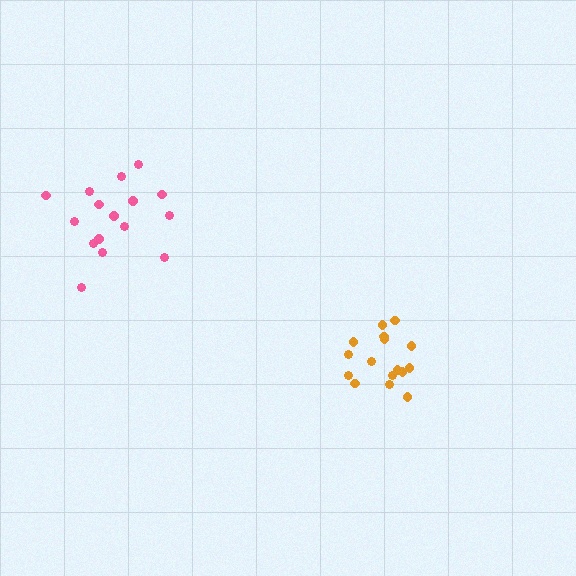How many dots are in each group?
Group 1: 16 dots, Group 2: 16 dots (32 total).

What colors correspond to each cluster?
The clusters are colored: pink, orange.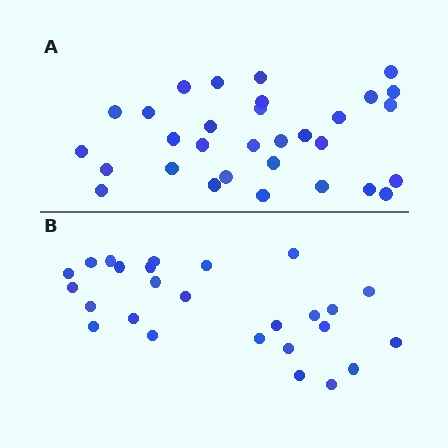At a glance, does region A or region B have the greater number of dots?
Region A (the top region) has more dots.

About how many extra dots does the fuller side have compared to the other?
Region A has about 5 more dots than region B.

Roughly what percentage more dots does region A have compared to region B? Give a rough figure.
About 20% more.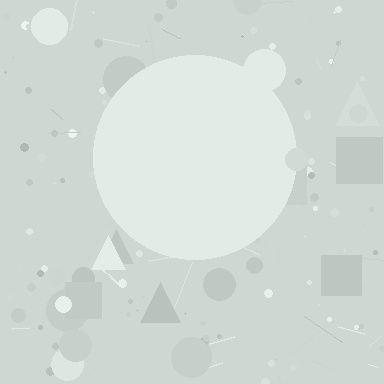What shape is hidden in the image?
A circle is hidden in the image.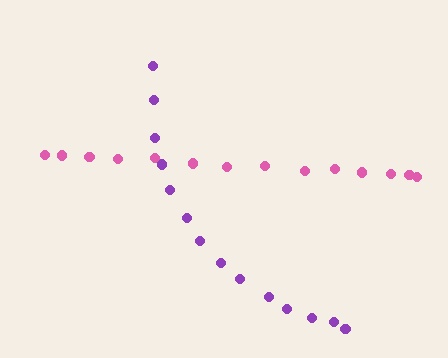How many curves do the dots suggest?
There are 2 distinct paths.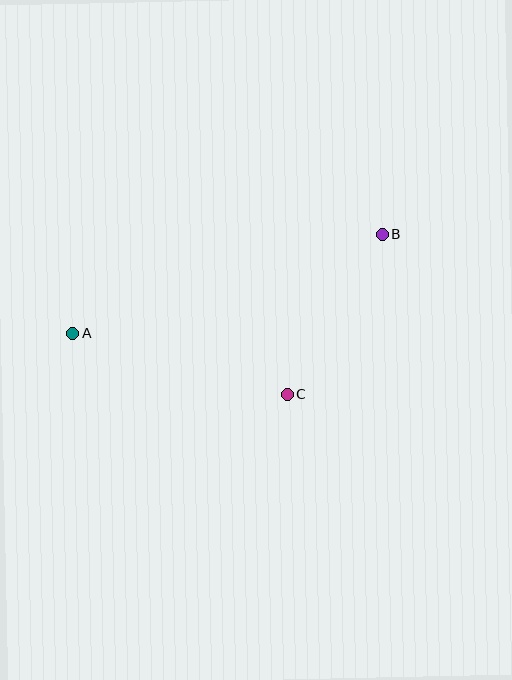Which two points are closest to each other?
Points B and C are closest to each other.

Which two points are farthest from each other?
Points A and B are farthest from each other.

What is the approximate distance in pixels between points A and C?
The distance between A and C is approximately 223 pixels.